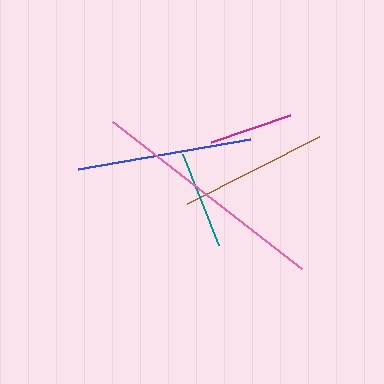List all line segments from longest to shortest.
From longest to shortest: pink, blue, brown, teal, magenta.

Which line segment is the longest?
The pink line is the longest at approximately 240 pixels.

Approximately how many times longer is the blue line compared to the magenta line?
The blue line is approximately 2.1 times the length of the magenta line.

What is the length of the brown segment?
The brown segment is approximately 148 pixels long.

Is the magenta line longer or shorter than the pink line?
The pink line is longer than the magenta line.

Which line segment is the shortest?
The magenta line is the shortest at approximately 84 pixels.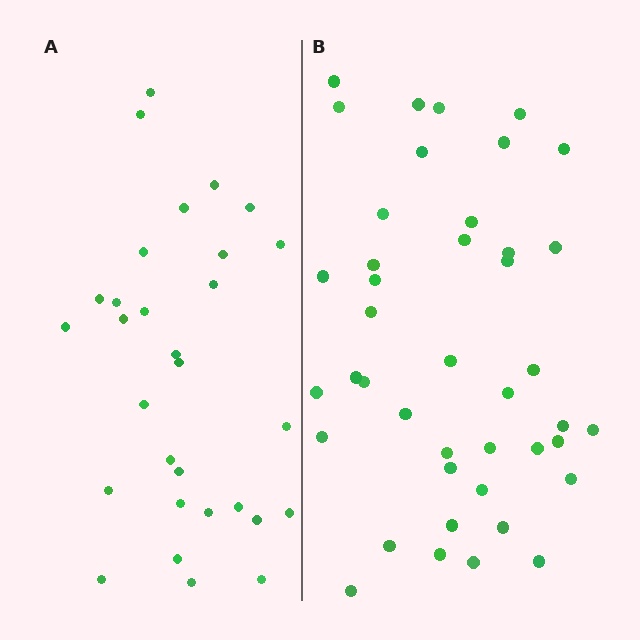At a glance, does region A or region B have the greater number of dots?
Region B (the right region) has more dots.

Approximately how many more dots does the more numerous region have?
Region B has roughly 12 or so more dots than region A.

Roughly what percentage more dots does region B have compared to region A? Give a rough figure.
About 40% more.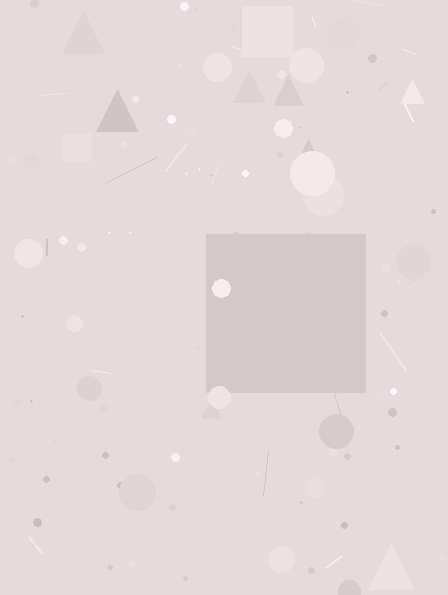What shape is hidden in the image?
A square is hidden in the image.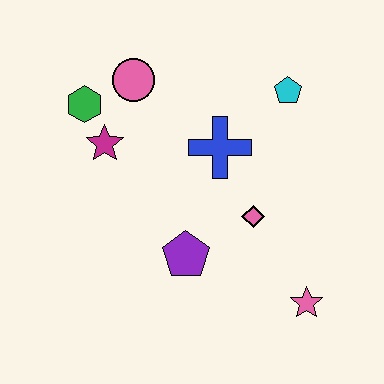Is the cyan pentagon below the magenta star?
No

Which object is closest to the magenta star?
The green hexagon is closest to the magenta star.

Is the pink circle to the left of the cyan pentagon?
Yes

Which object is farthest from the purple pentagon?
The cyan pentagon is farthest from the purple pentagon.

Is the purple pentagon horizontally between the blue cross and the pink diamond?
No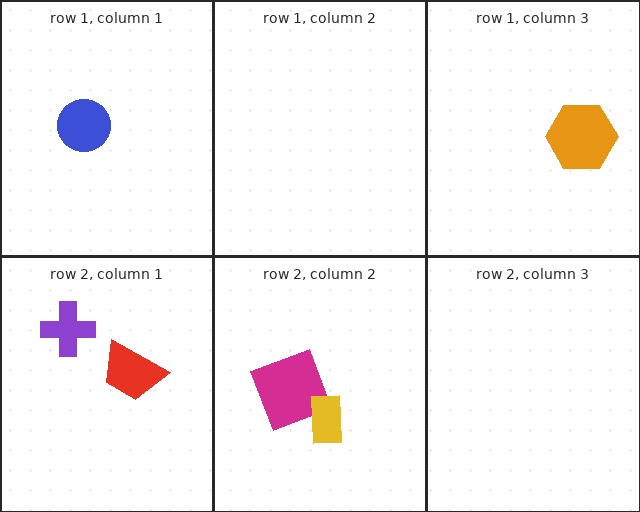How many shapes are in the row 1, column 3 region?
1.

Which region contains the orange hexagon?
The row 1, column 3 region.